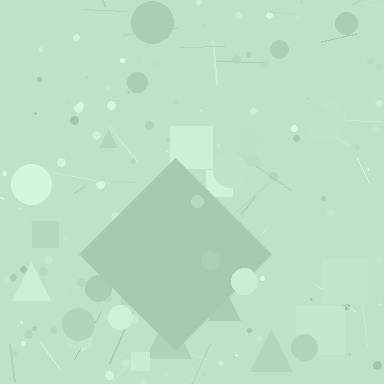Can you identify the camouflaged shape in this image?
The camouflaged shape is a diamond.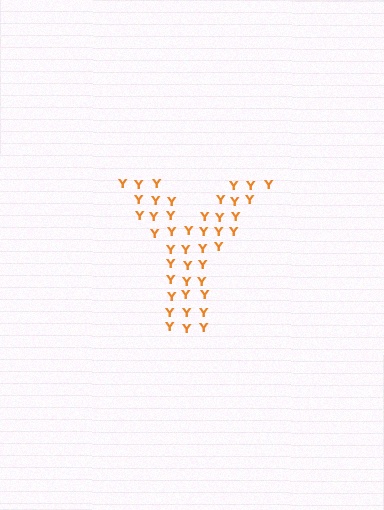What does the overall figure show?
The overall figure shows the letter Y.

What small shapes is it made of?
It is made of small letter Y's.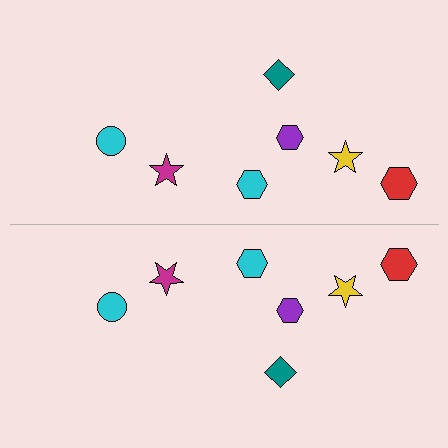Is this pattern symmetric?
Yes, this pattern has bilateral (reflection) symmetry.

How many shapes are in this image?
There are 14 shapes in this image.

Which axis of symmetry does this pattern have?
The pattern has a horizontal axis of symmetry running through the center of the image.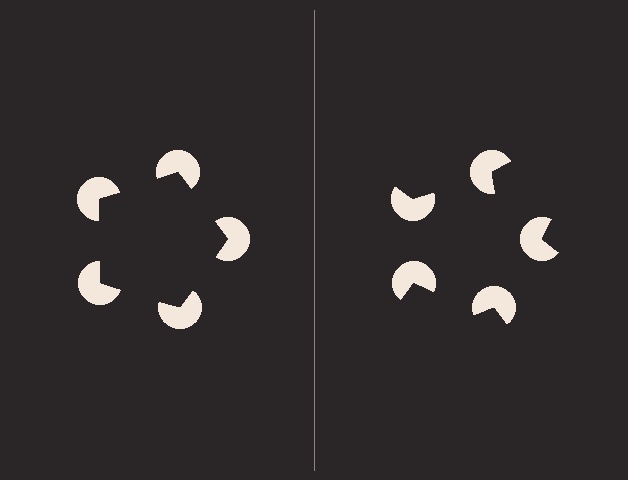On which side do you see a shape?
An illusory pentagon appears on the left side. On the right side the wedge cuts are rotated, so no coherent shape forms.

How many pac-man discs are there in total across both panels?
10 — 5 on each side.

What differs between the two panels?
The pac-man discs are positioned identically on both sides; only the wedge orientations differ. On the left they align to a pentagon; on the right they are misaligned.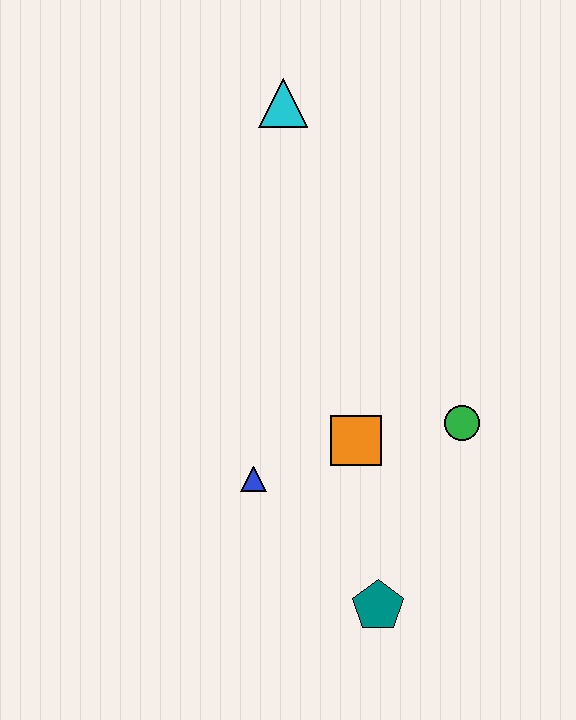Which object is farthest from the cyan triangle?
The teal pentagon is farthest from the cyan triangle.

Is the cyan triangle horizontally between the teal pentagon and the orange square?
No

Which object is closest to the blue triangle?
The orange square is closest to the blue triangle.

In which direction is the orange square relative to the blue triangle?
The orange square is to the right of the blue triangle.